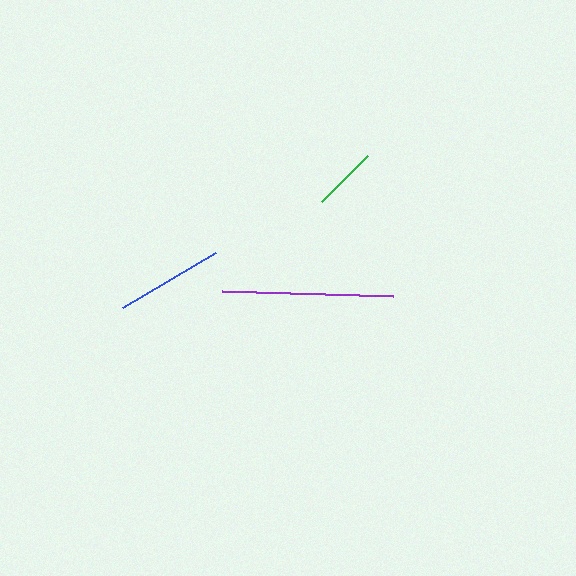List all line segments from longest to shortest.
From longest to shortest: purple, blue, green.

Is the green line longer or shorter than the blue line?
The blue line is longer than the green line.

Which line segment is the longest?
The purple line is the longest at approximately 171 pixels.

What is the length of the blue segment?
The blue segment is approximately 108 pixels long.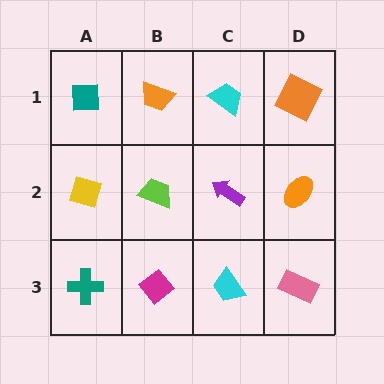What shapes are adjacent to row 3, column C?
A purple arrow (row 2, column C), a magenta diamond (row 3, column B), a pink rectangle (row 3, column D).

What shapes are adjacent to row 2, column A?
A teal square (row 1, column A), a teal cross (row 3, column A), a lime trapezoid (row 2, column B).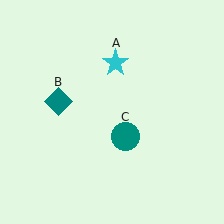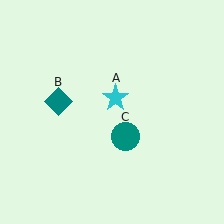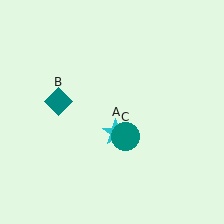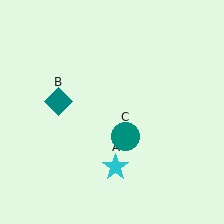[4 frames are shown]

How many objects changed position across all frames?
1 object changed position: cyan star (object A).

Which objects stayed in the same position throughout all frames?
Teal diamond (object B) and teal circle (object C) remained stationary.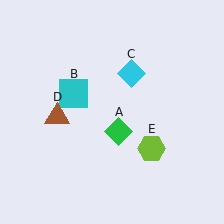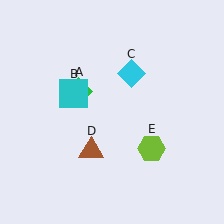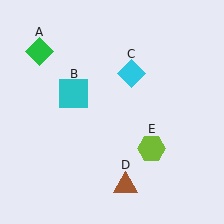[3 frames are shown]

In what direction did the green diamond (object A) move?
The green diamond (object A) moved up and to the left.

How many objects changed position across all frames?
2 objects changed position: green diamond (object A), brown triangle (object D).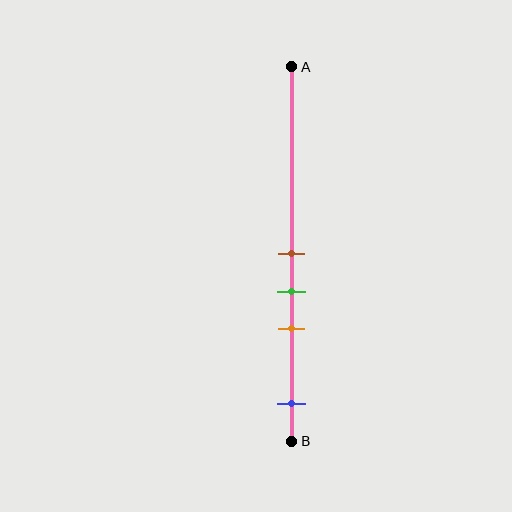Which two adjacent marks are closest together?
The brown and green marks are the closest adjacent pair.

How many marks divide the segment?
There are 4 marks dividing the segment.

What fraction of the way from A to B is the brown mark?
The brown mark is approximately 50% (0.5) of the way from A to B.